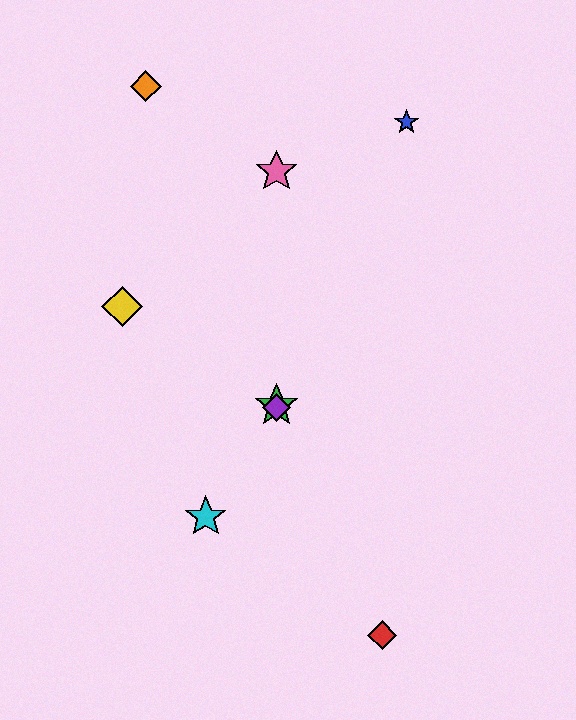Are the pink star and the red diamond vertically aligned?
No, the pink star is at x≈276 and the red diamond is at x≈382.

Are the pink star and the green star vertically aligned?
Yes, both are at x≈276.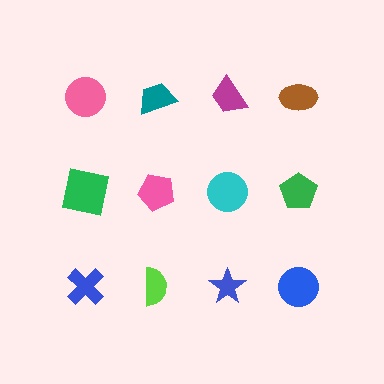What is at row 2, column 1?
A green square.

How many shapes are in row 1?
4 shapes.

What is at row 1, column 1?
A pink circle.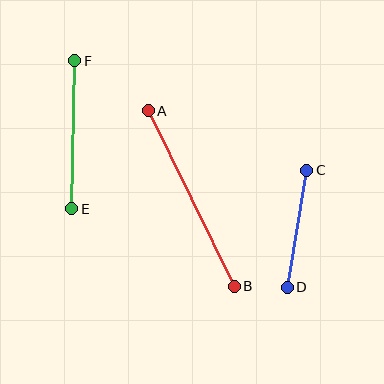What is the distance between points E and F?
The distance is approximately 148 pixels.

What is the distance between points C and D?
The distance is approximately 119 pixels.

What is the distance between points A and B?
The distance is approximately 196 pixels.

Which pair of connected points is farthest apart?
Points A and B are farthest apart.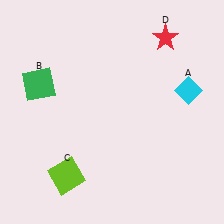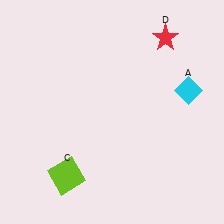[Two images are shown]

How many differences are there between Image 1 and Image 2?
There is 1 difference between the two images.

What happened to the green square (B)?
The green square (B) was removed in Image 2. It was in the top-left area of Image 1.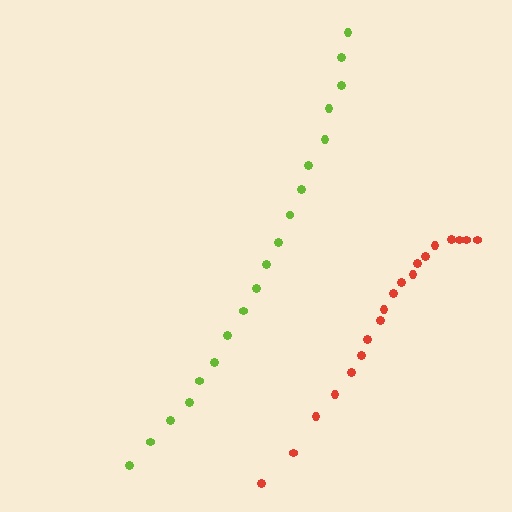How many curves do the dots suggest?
There are 2 distinct paths.